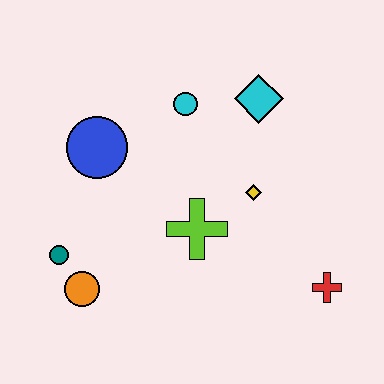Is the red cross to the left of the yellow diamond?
No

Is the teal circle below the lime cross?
Yes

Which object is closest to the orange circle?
The teal circle is closest to the orange circle.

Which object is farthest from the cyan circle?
The red cross is farthest from the cyan circle.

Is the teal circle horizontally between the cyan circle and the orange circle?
No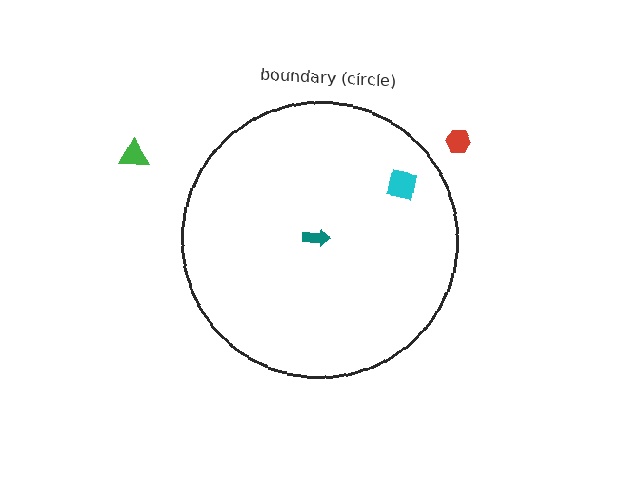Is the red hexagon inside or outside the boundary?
Outside.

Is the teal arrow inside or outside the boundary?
Inside.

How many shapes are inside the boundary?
2 inside, 2 outside.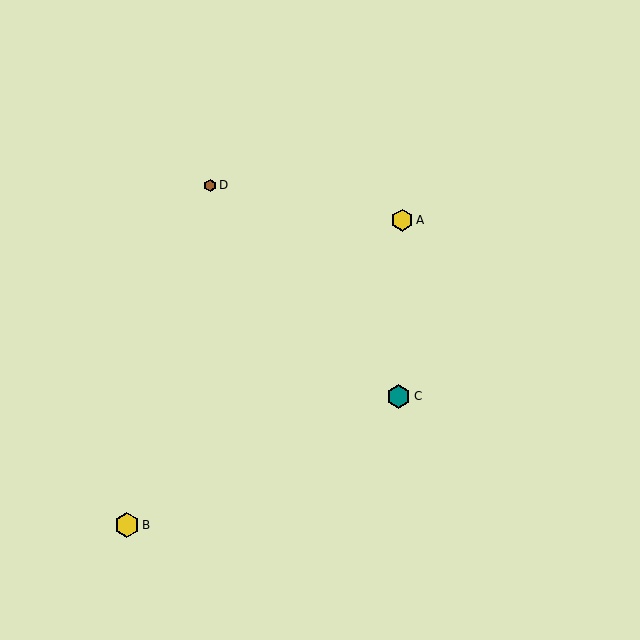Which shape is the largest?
The yellow hexagon (labeled B) is the largest.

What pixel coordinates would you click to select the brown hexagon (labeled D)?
Click at (210, 185) to select the brown hexagon D.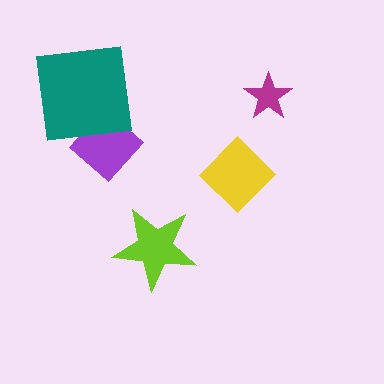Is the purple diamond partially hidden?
Yes, it is partially covered by another shape.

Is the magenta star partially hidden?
No, no other shape covers it.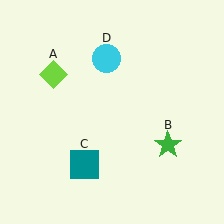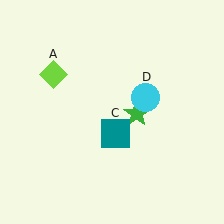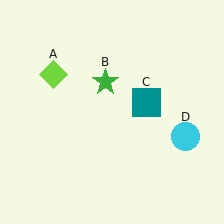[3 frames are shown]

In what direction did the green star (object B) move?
The green star (object B) moved up and to the left.